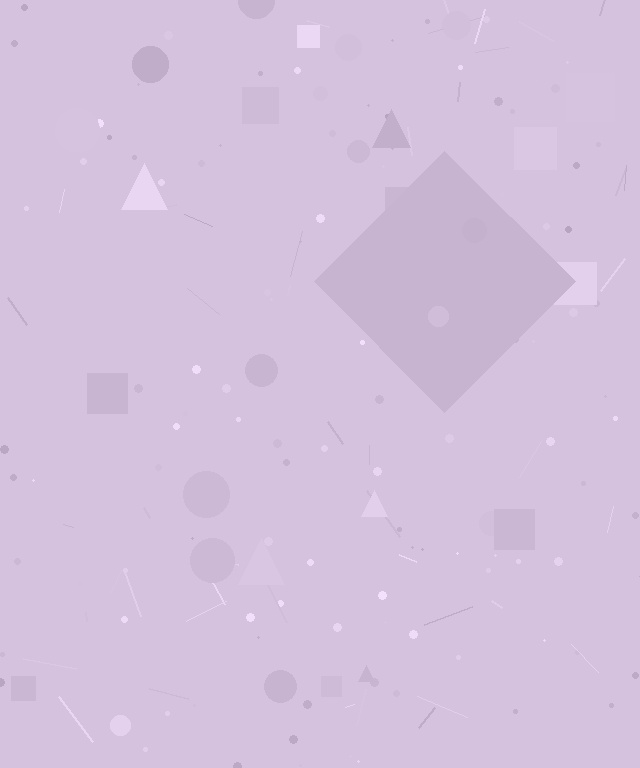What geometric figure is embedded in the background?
A diamond is embedded in the background.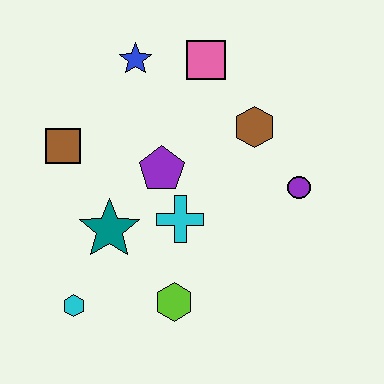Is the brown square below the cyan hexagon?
No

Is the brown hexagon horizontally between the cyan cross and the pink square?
No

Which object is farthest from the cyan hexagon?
The pink square is farthest from the cyan hexagon.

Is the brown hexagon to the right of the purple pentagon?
Yes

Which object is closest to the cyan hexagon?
The teal star is closest to the cyan hexagon.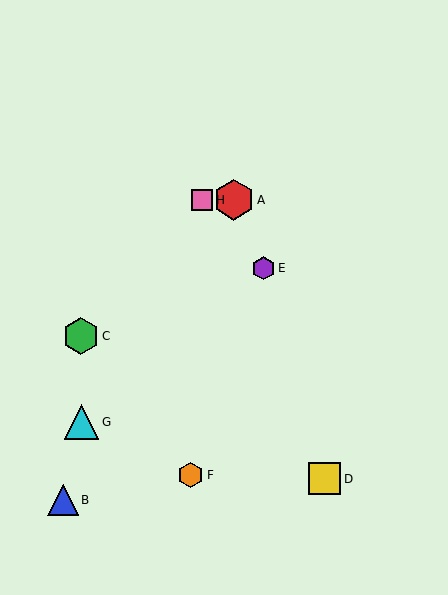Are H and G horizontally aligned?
No, H is at y≈200 and G is at y≈422.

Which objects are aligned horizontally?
Objects A, H are aligned horizontally.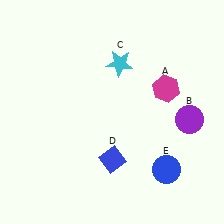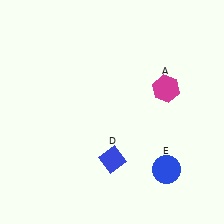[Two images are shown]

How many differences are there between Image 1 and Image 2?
There are 2 differences between the two images.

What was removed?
The purple circle (B), the cyan star (C) were removed in Image 2.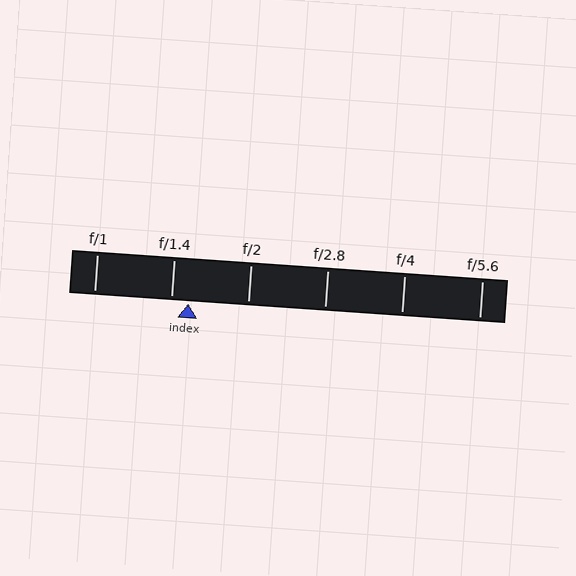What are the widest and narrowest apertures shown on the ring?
The widest aperture shown is f/1 and the narrowest is f/5.6.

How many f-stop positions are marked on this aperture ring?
There are 6 f-stop positions marked.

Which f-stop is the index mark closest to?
The index mark is closest to f/1.4.